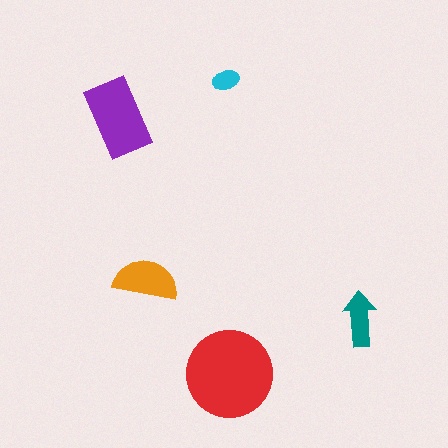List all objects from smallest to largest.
The cyan ellipse, the teal arrow, the orange semicircle, the purple rectangle, the red circle.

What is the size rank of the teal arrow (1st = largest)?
4th.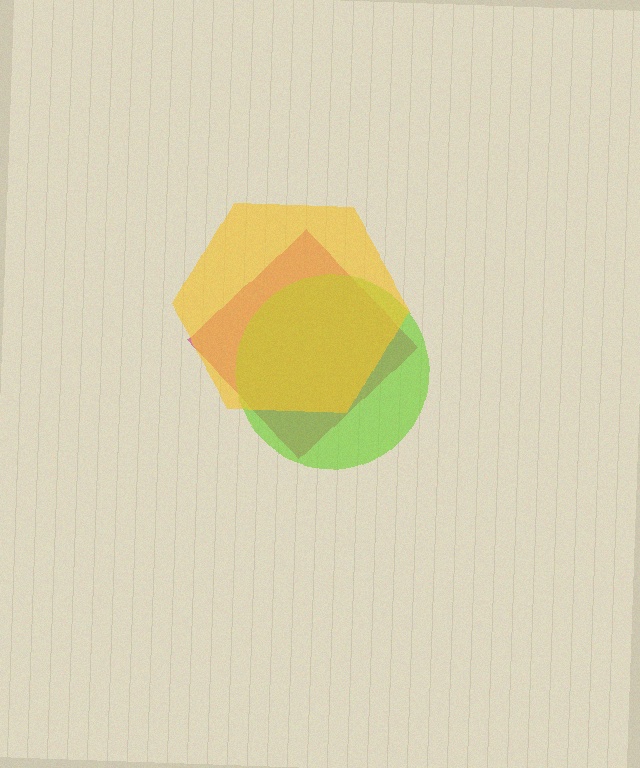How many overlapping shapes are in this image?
There are 3 overlapping shapes in the image.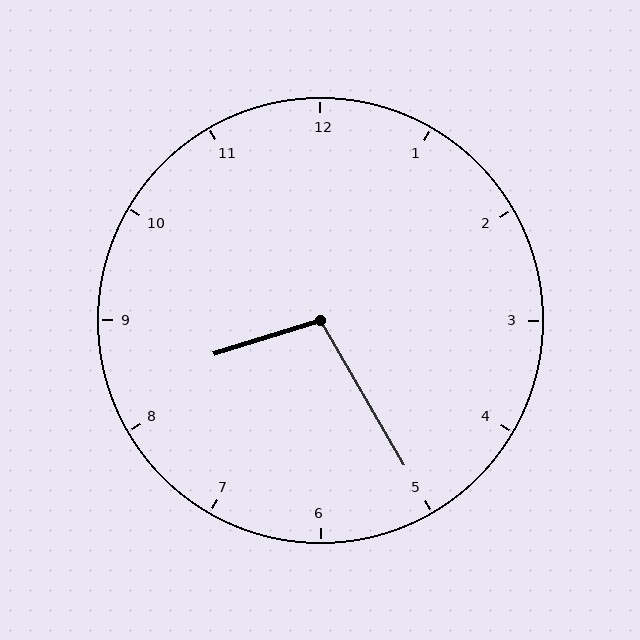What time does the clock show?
8:25.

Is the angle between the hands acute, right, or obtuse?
It is obtuse.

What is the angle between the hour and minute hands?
Approximately 102 degrees.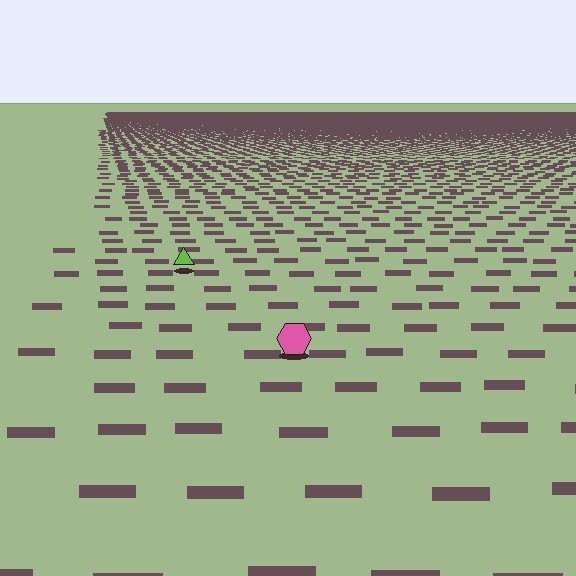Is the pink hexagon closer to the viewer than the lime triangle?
Yes. The pink hexagon is closer — you can tell from the texture gradient: the ground texture is coarser near it.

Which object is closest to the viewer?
The pink hexagon is closest. The texture marks near it are larger and more spread out.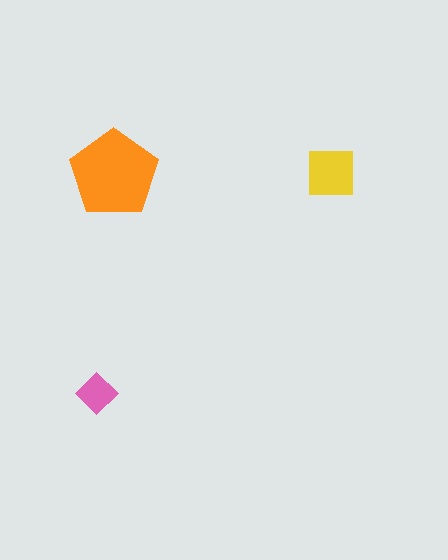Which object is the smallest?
The pink diamond.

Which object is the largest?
The orange pentagon.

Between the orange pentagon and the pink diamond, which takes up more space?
The orange pentagon.